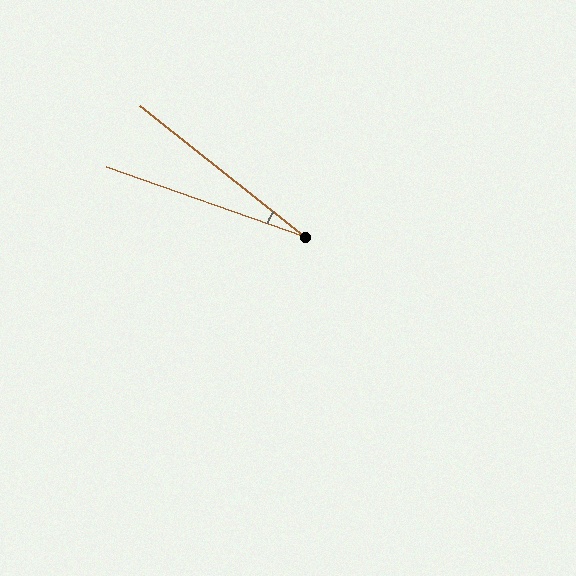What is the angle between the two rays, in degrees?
Approximately 19 degrees.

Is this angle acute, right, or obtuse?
It is acute.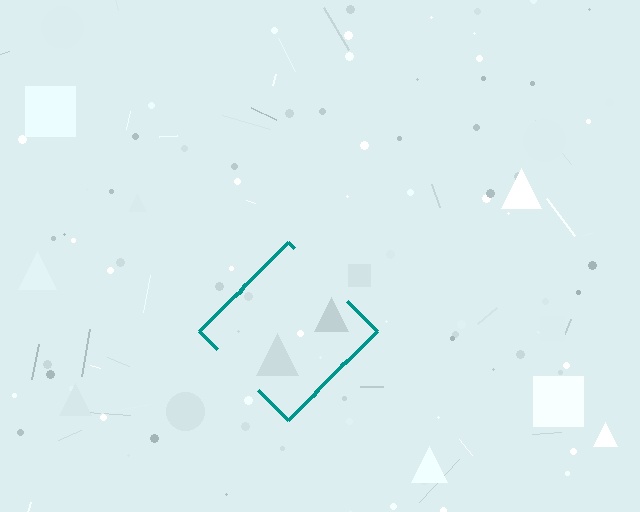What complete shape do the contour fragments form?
The contour fragments form a diamond.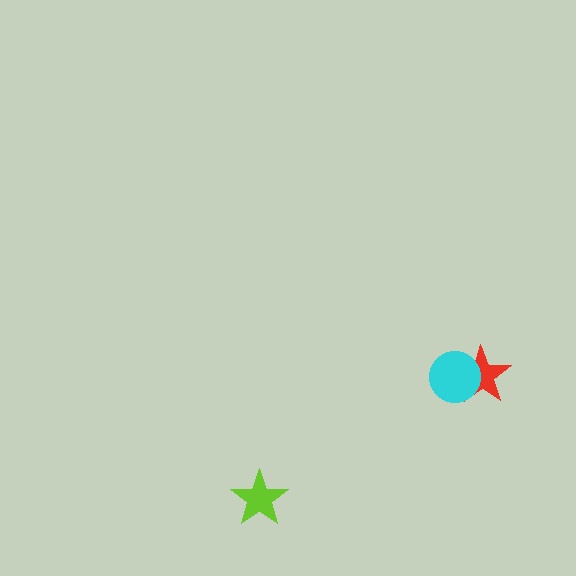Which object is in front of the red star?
The cyan circle is in front of the red star.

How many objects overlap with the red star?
1 object overlaps with the red star.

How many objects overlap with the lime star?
0 objects overlap with the lime star.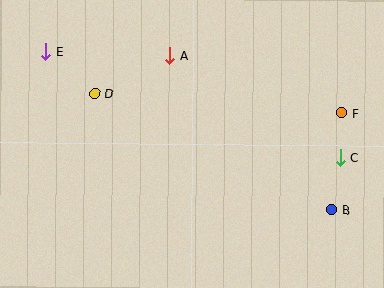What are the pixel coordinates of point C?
Point C is at (340, 158).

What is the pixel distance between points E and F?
The distance between E and F is 303 pixels.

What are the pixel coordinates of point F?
Point F is at (342, 113).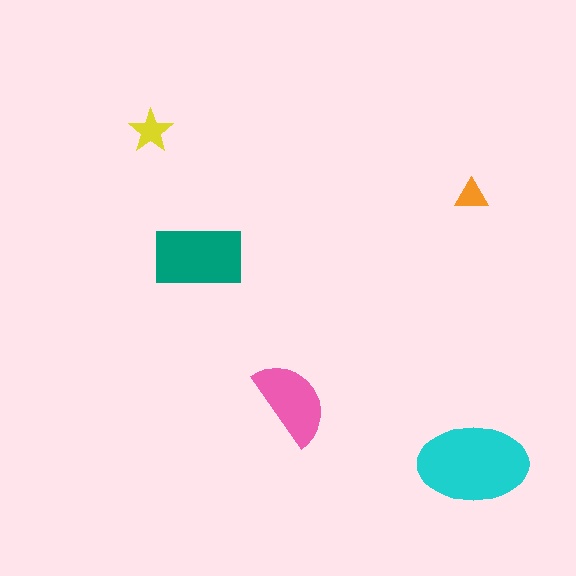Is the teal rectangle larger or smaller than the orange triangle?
Larger.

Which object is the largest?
The cyan ellipse.